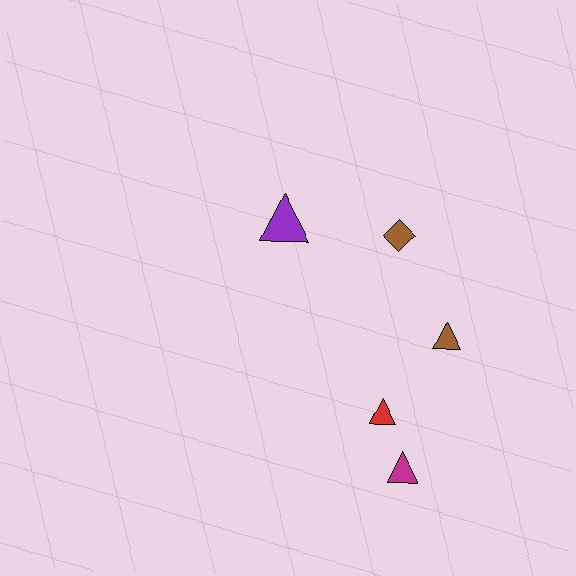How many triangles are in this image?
There are 4 triangles.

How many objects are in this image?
There are 5 objects.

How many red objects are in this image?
There is 1 red object.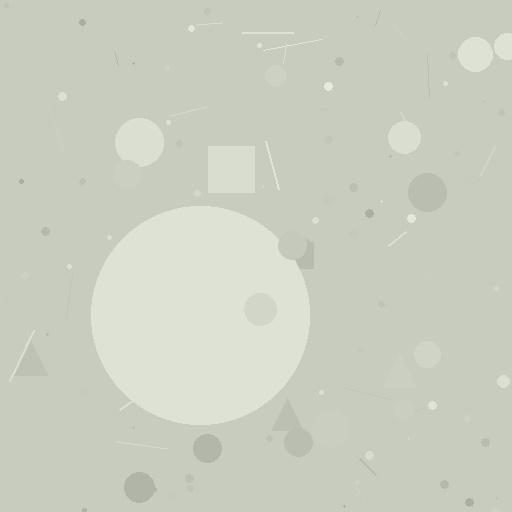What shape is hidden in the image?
A circle is hidden in the image.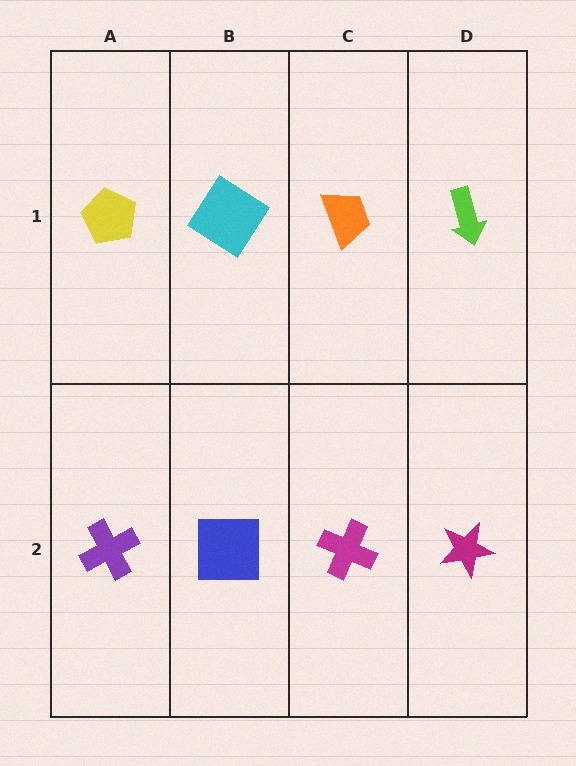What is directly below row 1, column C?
A magenta cross.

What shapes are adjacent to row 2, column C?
An orange trapezoid (row 1, column C), a blue square (row 2, column B), a magenta star (row 2, column D).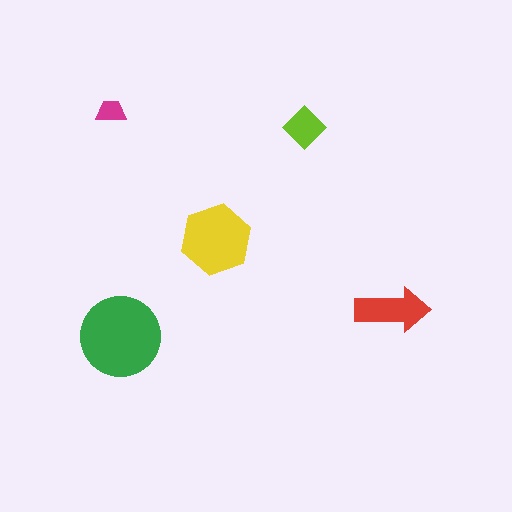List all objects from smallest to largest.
The magenta trapezoid, the lime diamond, the red arrow, the yellow hexagon, the green circle.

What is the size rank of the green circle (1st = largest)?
1st.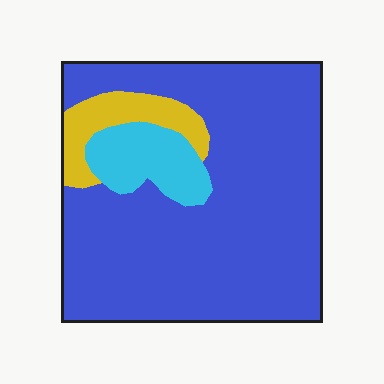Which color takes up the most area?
Blue, at roughly 80%.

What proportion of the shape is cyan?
Cyan covers around 10% of the shape.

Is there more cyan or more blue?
Blue.